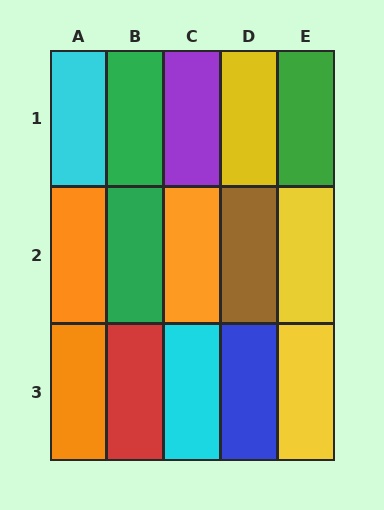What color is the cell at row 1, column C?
Purple.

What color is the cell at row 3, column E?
Yellow.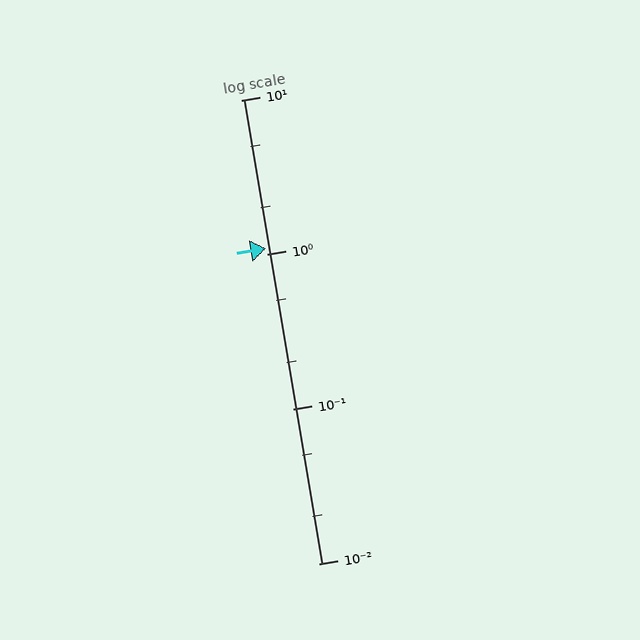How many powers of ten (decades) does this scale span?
The scale spans 3 decades, from 0.01 to 10.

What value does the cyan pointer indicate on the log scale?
The pointer indicates approximately 1.1.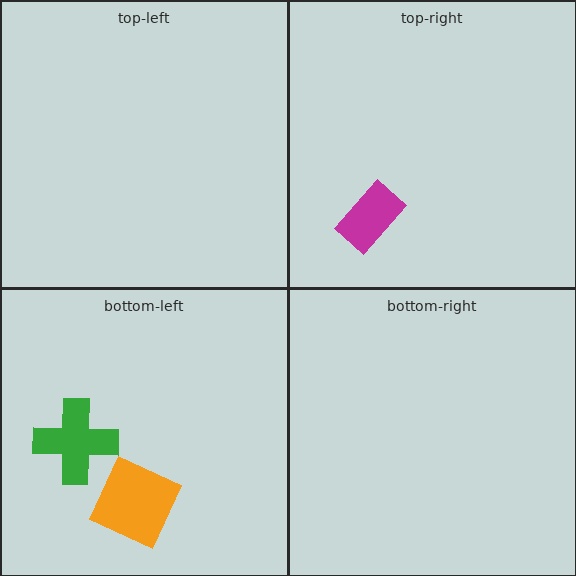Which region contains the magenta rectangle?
The top-right region.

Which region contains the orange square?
The bottom-left region.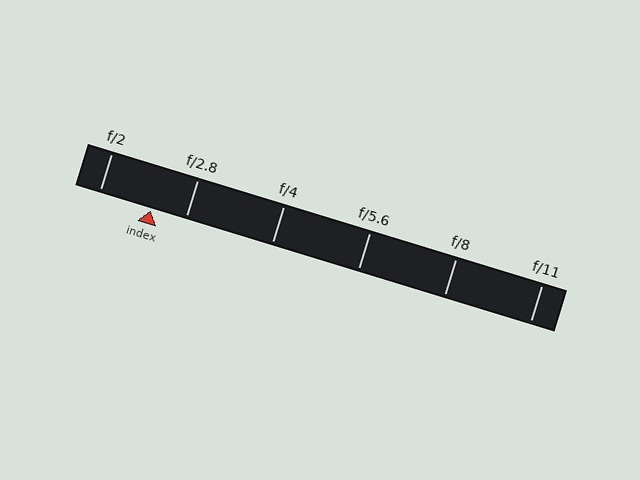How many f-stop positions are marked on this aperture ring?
There are 6 f-stop positions marked.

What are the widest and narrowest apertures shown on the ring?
The widest aperture shown is f/2 and the narrowest is f/11.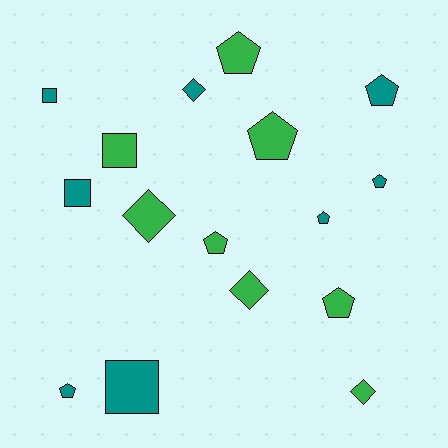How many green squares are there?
There is 1 green square.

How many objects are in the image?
There are 16 objects.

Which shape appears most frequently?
Pentagon, with 8 objects.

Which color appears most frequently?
Teal, with 8 objects.